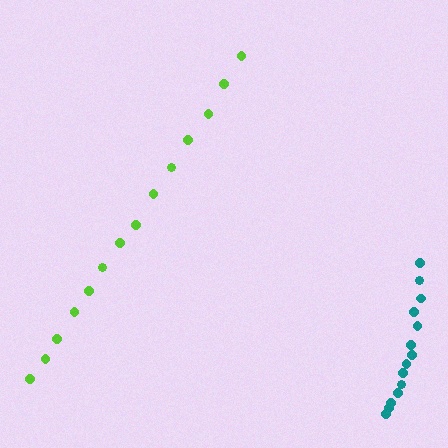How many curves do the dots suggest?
There are 2 distinct paths.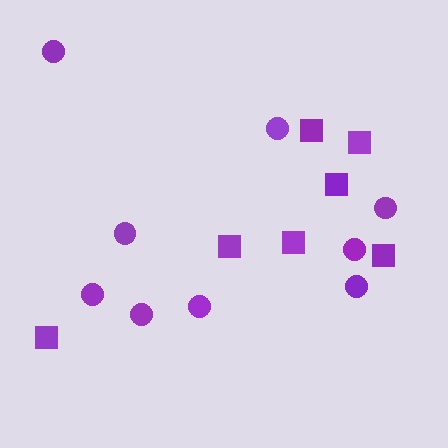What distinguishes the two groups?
There are 2 groups: one group of circles (9) and one group of squares (7).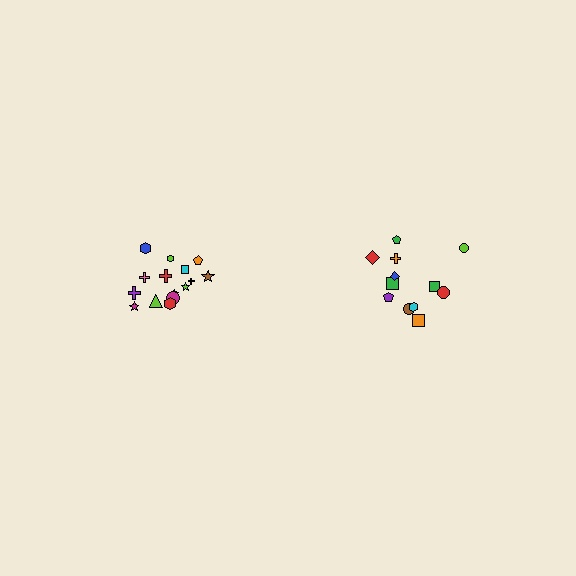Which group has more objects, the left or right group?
The left group.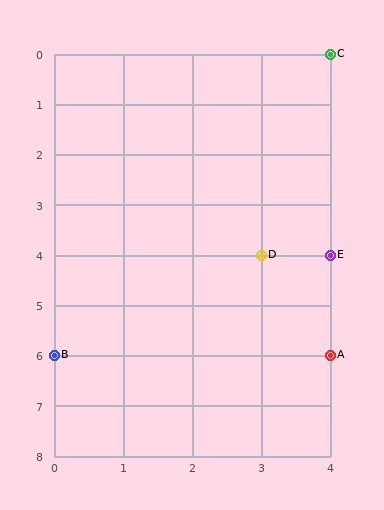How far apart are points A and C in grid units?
Points A and C are 6 rows apart.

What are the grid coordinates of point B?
Point B is at grid coordinates (0, 6).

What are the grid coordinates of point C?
Point C is at grid coordinates (4, 0).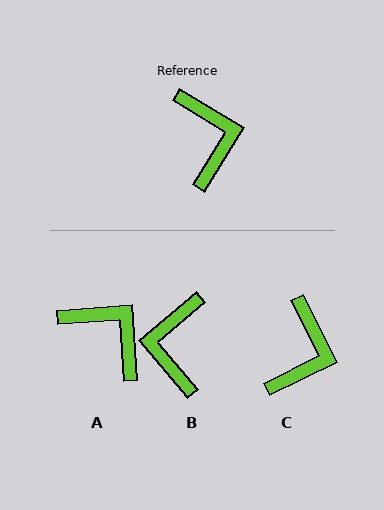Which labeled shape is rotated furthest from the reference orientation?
B, about 162 degrees away.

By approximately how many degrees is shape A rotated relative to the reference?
Approximately 36 degrees counter-clockwise.